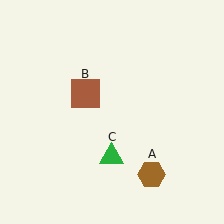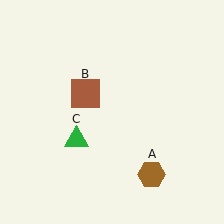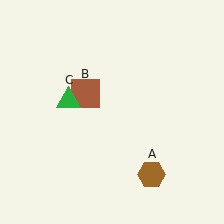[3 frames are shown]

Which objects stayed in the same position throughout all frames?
Brown hexagon (object A) and brown square (object B) remained stationary.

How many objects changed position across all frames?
1 object changed position: green triangle (object C).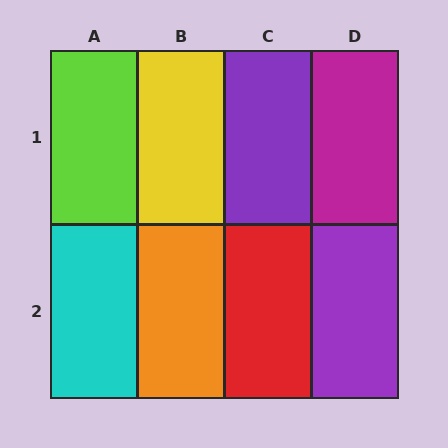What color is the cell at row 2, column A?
Cyan.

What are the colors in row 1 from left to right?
Lime, yellow, purple, magenta.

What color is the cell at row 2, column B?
Orange.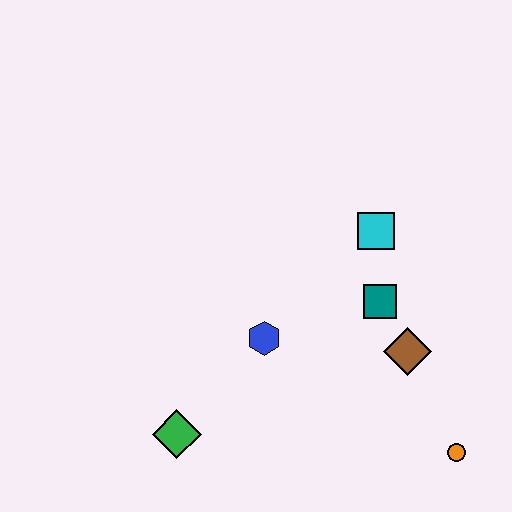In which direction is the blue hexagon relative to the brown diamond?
The blue hexagon is to the left of the brown diamond.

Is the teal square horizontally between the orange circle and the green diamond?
Yes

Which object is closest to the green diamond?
The blue hexagon is closest to the green diamond.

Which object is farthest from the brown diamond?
The green diamond is farthest from the brown diamond.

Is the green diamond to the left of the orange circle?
Yes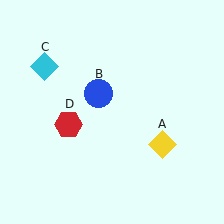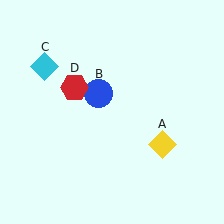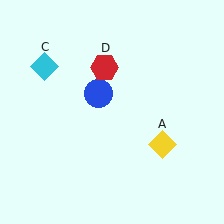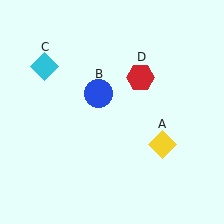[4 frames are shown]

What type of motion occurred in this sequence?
The red hexagon (object D) rotated clockwise around the center of the scene.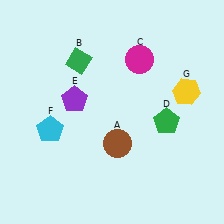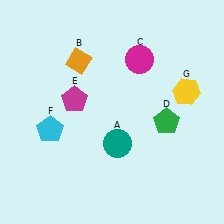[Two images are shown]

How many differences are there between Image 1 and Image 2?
There are 3 differences between the two images.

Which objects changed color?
A changed from brown to teal. B changed from green to orange. E changed from purple to magenta.